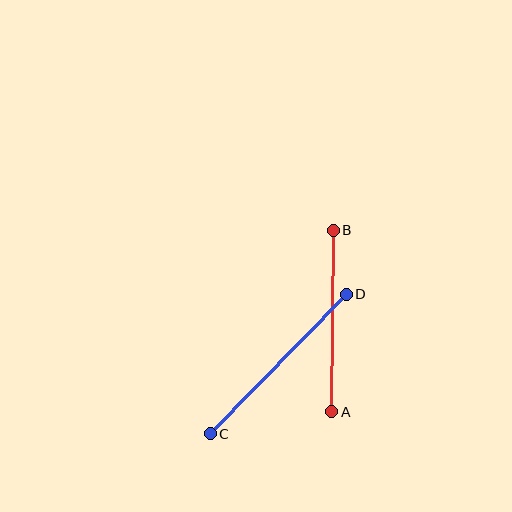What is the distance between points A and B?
The distance is approximately 181 pixels.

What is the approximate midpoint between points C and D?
The midpoint is at approximately (278, 364) pixels.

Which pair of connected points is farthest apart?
Points C and D are farthest apart.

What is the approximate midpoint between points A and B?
The midpoint is at approximately (333, 321) pixels.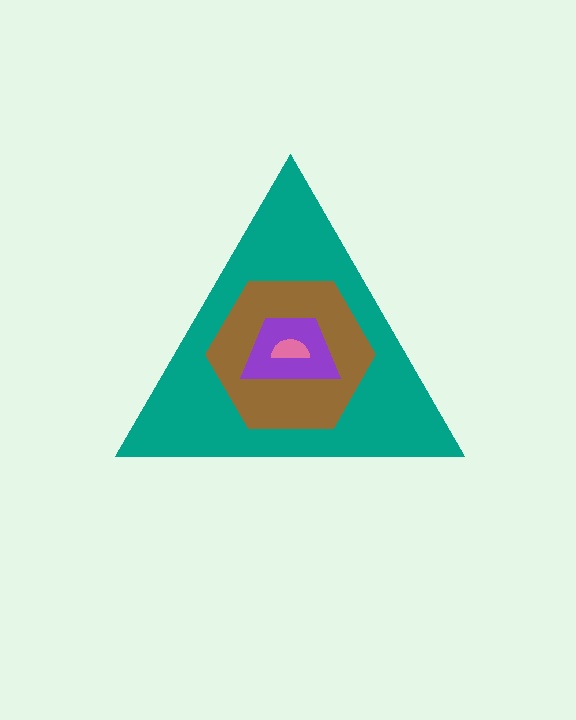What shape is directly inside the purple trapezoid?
The pink semicircle.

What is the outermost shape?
The teal triangle.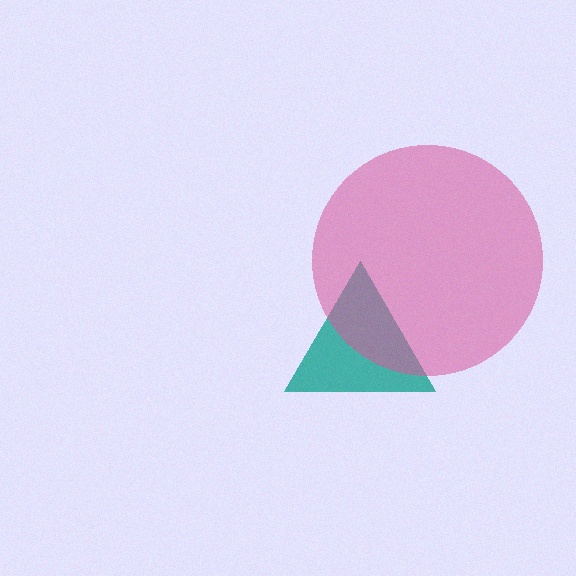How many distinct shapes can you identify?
There are 2 distinct shapes: a teal triangle, a pink circle.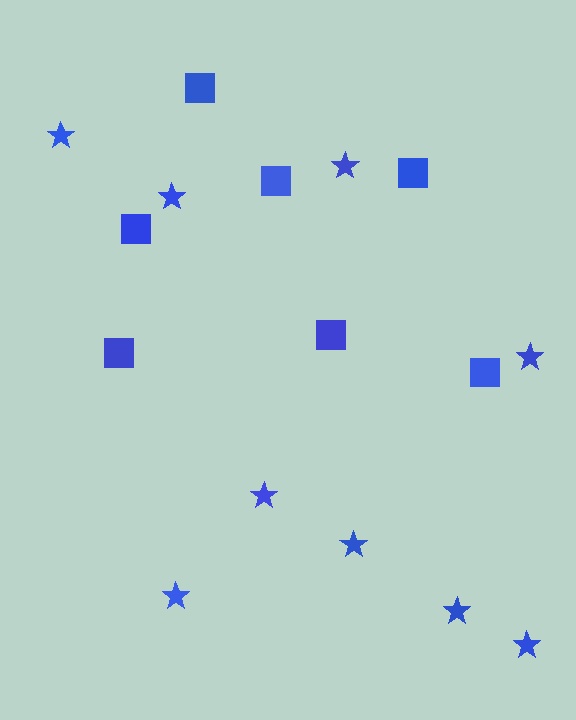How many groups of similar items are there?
There are 2 groups: one group of stars (9) and one group of squares (7).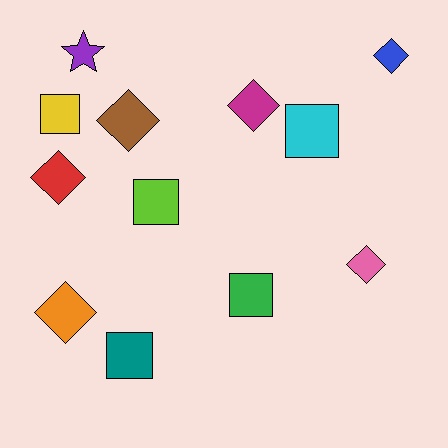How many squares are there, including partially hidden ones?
There are 5 squares.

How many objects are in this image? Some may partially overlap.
There are 12 objects.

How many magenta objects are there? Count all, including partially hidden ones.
There is 1 magenta object.